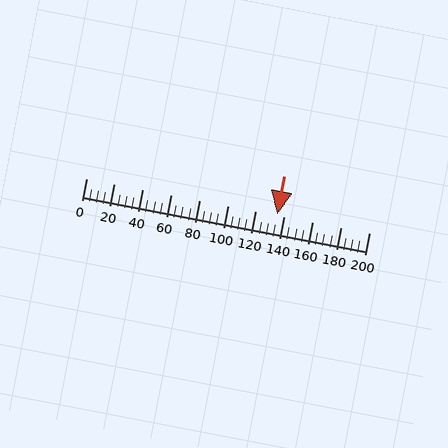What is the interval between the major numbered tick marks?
The major tick marks are spaced 20 units apart.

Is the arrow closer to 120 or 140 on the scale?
The arrow is closer to 140.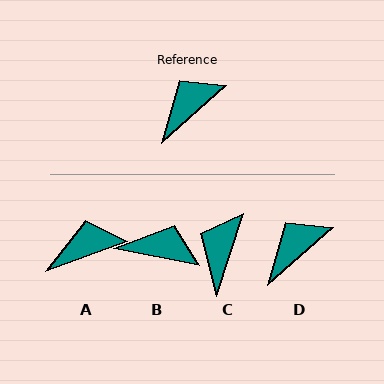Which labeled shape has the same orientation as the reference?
D.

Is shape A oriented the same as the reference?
No, it is off by about 22 degrees.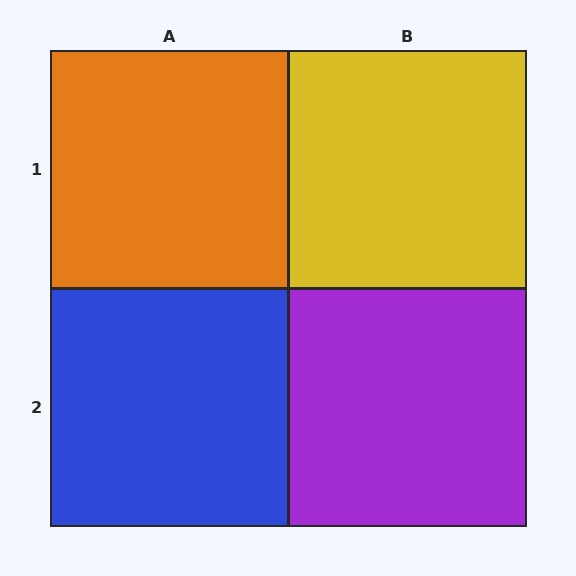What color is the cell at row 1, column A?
Orange.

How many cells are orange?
1 cell is orange.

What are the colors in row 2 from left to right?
Blue, purple.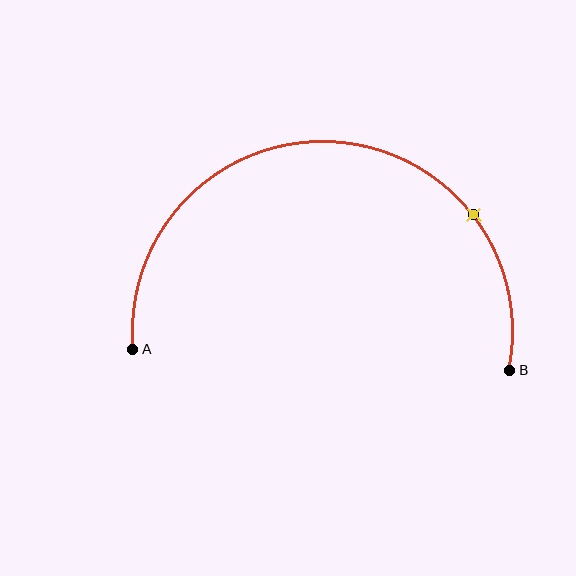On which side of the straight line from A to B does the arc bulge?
The arc bulges above the straight line connecting A and B.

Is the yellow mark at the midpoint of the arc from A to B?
No. The yellow mark lies on the arc but is closer to endpoint B. The arc midpoint would be at the point on the curve equidistant along the arc from both A and B.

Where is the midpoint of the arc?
The arc midpoint is the point on the curve farthest from the straight line joining A and B. It sits above that line.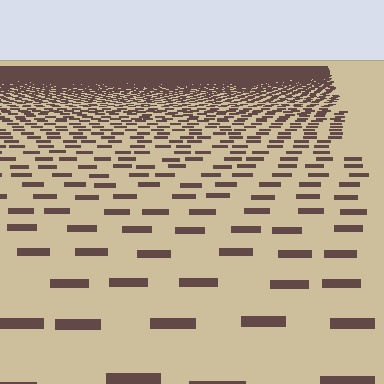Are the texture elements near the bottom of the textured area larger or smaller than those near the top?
Larger. Near the bottom, elements are closer to the viewer and appear at a bigger on-screen size.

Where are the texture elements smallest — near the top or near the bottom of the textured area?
Near the top.